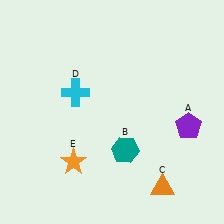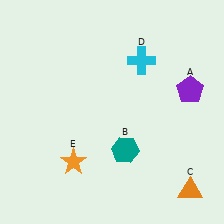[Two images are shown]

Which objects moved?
The objects that moved are: the purple pentagon (A), the orange triangle (C), the cyan cross (D).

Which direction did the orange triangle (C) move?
The orange triangle (C) moved right.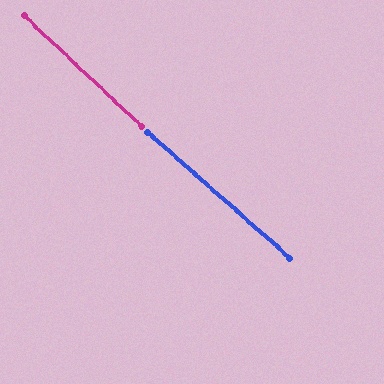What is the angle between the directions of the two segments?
Approximately 1 degree.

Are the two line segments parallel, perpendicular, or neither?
Parallel — their directions differ by only 1.5°.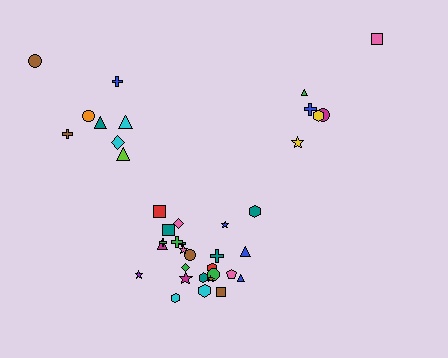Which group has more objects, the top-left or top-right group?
The top-left group.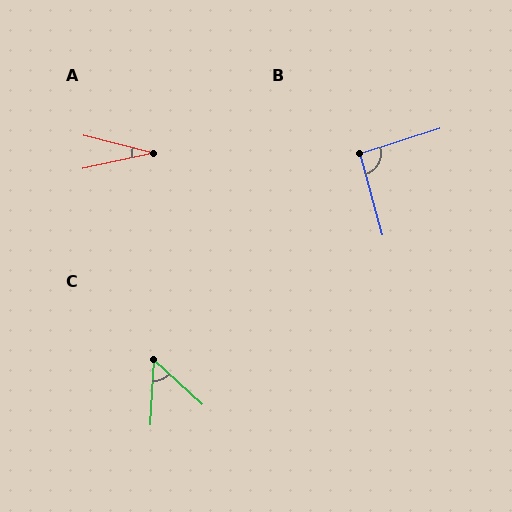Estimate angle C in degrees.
Approximately 50 degrees.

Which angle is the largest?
B, at approximately 92 degrees.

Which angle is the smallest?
A, at approximately 27 degrees.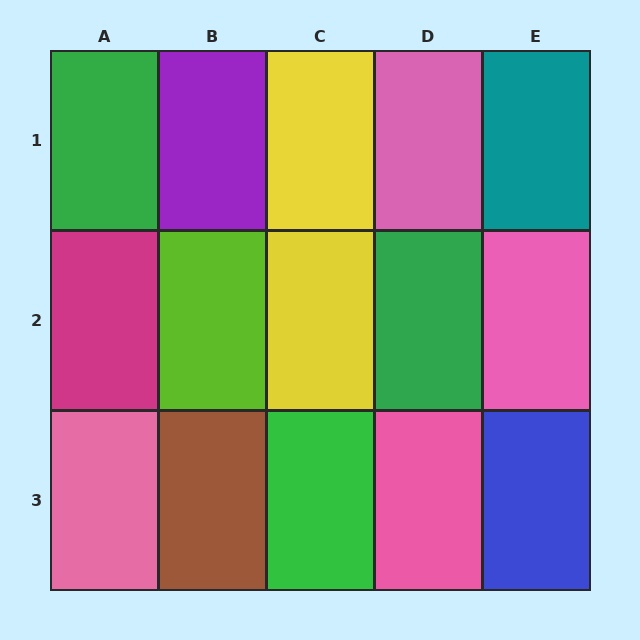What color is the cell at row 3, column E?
Blue.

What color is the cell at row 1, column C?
Yellow.